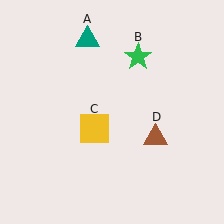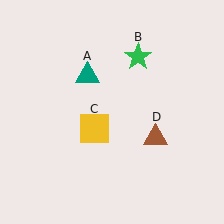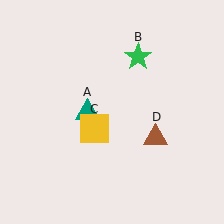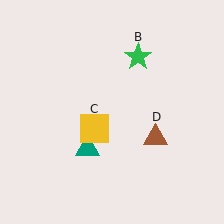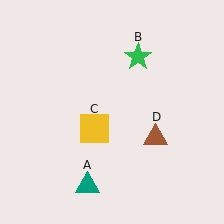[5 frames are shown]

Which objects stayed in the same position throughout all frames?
Green star (object B) and yellow square (object C) and brown triangle (object D) remained stationary.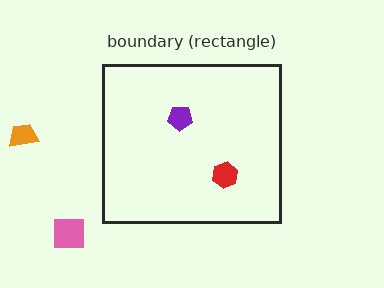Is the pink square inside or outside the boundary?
Outside.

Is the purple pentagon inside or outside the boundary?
Inside.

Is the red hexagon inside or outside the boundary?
Inside.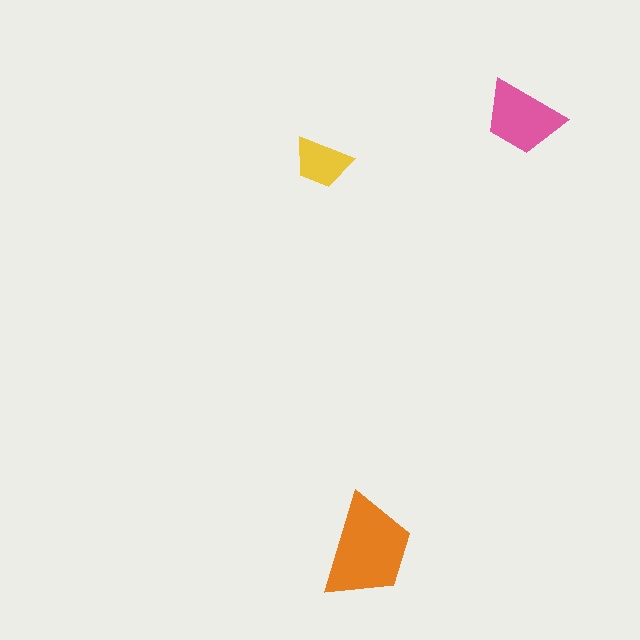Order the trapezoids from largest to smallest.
the orange one, the pink one, the yellow one.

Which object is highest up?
The pink trapezoid is topmost.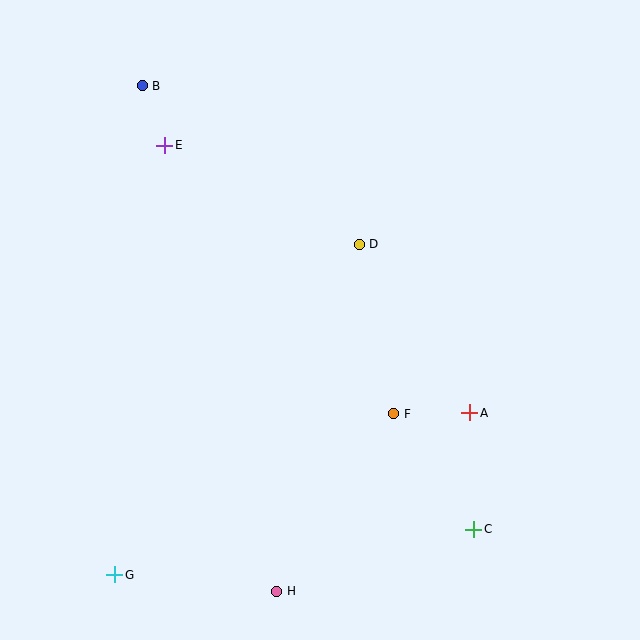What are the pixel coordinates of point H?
Point H is at (277, 591).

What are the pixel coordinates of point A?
Point A is at (470, 413).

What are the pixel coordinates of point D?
Point D is at (359, 244).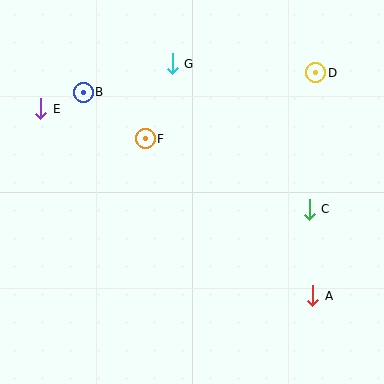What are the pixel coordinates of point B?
Point B is at (83, 92).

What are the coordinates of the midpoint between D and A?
The midpoint between D and A is at (314, 184).